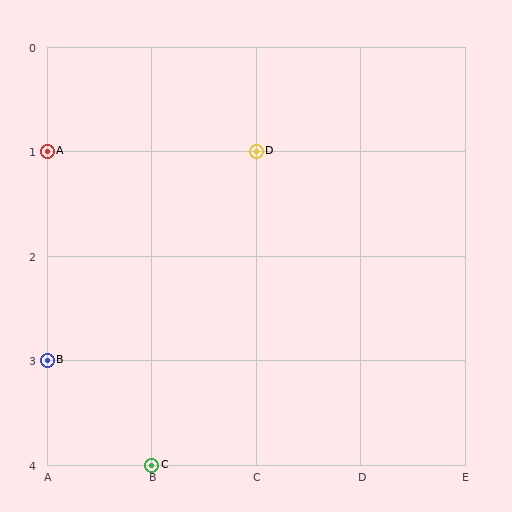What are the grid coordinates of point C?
Point C is at grid coordinates (B, 4).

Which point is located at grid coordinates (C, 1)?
Point D is at (C, 1).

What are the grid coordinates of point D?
Point D is at grid coordinates (C, 1).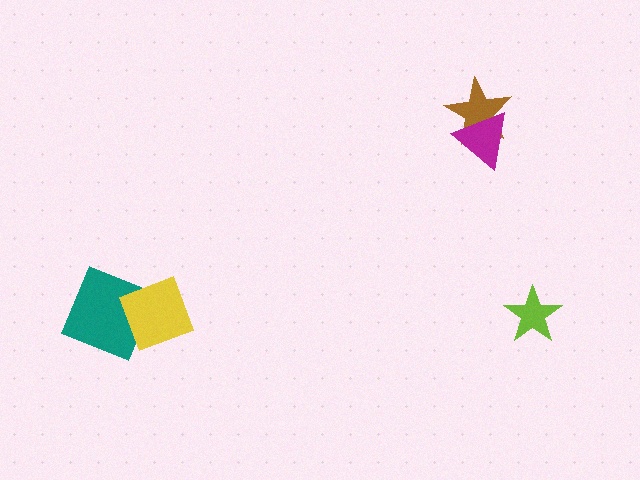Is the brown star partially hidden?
Yes, it is partially covered by another shape.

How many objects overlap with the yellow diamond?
1 object overlaps with the yellow diamond.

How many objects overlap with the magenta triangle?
1 object overlaps with the magenta triangle.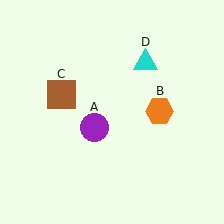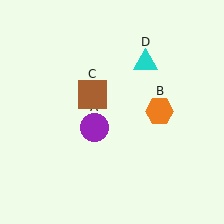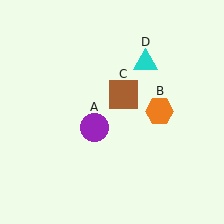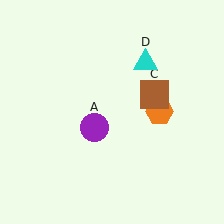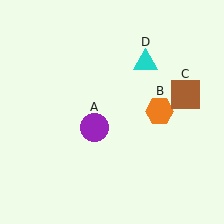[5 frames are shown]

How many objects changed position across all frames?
1 object changed position: brown square (object C).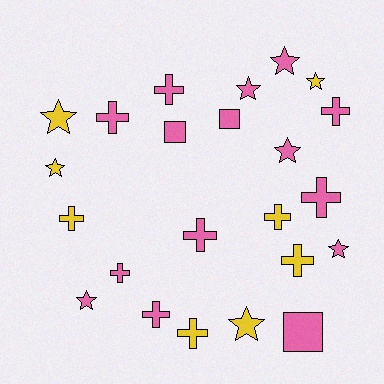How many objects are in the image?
There are 23 objects.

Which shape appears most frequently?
Cross, with 11 objects.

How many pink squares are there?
There are 3 pink squares.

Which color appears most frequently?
Pink, with 15 objects.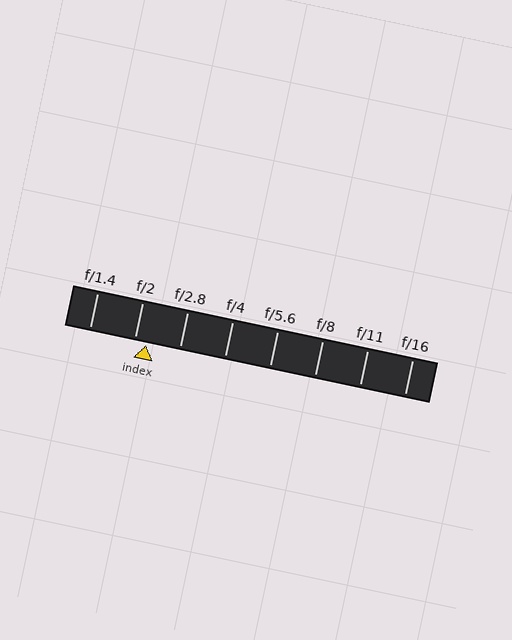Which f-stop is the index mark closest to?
The index mark is closest to f/2.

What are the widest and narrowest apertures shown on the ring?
The widest aperture shown is f/1.4 and the narrowest is f/16.